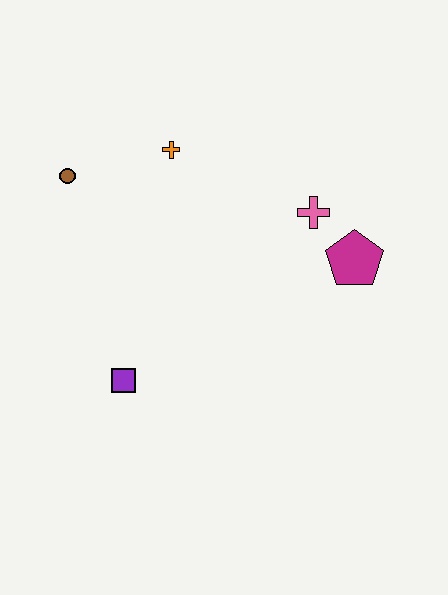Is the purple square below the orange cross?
Yes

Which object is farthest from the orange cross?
The purple square is farthest from the orange cross.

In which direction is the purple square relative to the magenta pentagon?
The purple square is to the left of the magenta pentagon.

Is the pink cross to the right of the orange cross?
Yes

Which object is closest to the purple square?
The brown circle is closest to the purple square.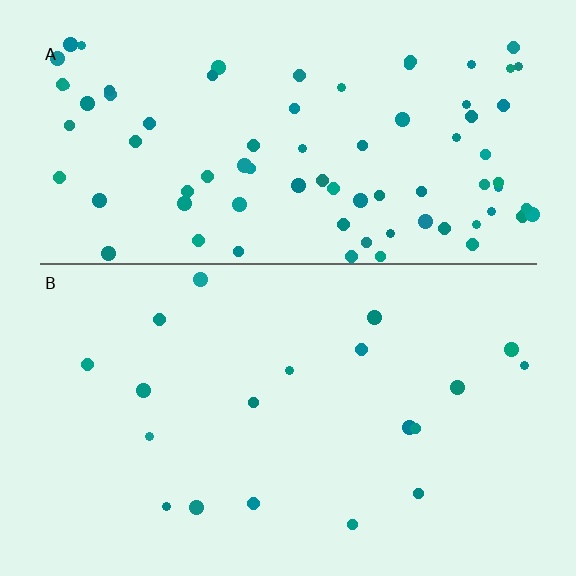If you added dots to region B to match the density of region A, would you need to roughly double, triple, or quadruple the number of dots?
Approximately quadruple.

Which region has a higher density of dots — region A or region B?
A (the top).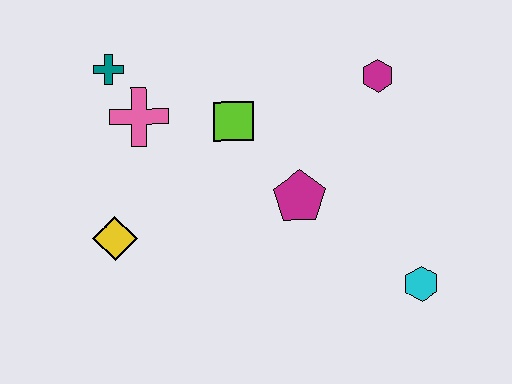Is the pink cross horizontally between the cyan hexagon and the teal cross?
Yes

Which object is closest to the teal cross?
The pink cross is closest to the teal cross.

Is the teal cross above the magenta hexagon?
Yes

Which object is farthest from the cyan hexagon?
The teal cross is farthest from the cyan hexagon.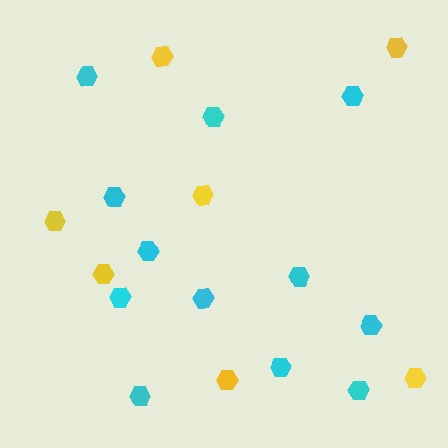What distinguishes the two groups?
There are 2 groups: one group of cyan hexagons (12) and one group of yellow hexagons (7).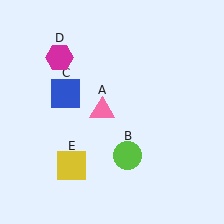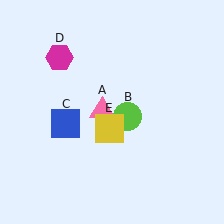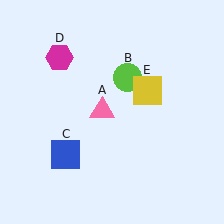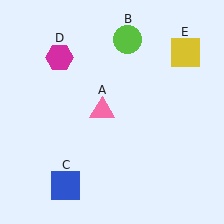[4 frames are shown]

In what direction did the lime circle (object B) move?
The lime circle (object B) moved up.